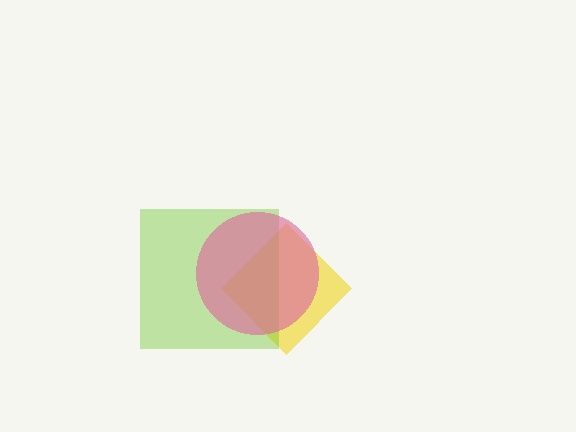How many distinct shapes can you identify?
There are 3 distinct shapes: a yellow diamond, a lime square, a pink circle.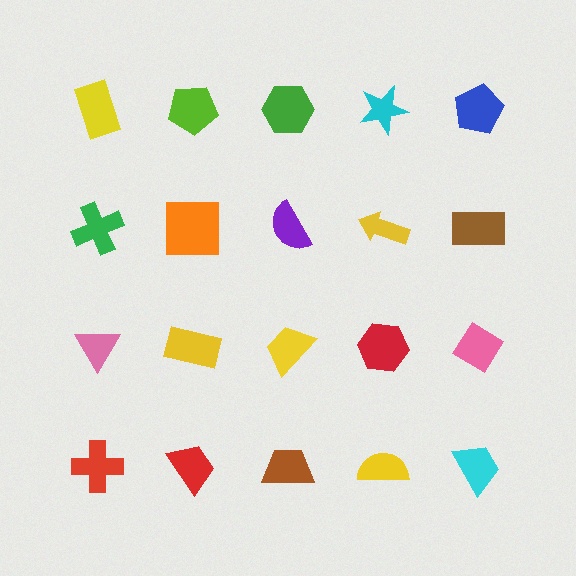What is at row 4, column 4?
A yellow semicircle.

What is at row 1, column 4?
A cyan star.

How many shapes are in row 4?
5 shapes.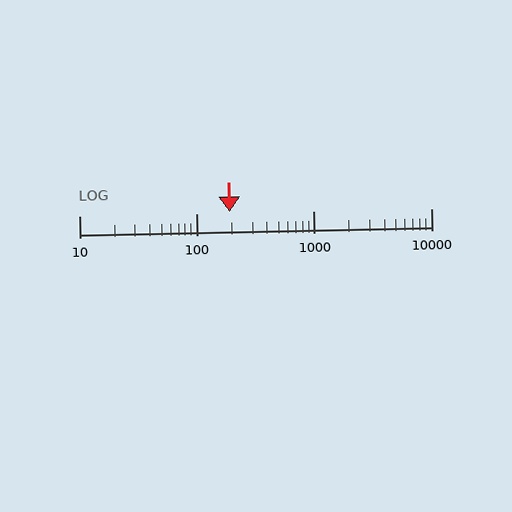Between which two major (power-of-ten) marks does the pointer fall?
The pointer is between 100 and 1000.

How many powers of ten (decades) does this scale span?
The scale spans 3 decades, from 10 to 10000.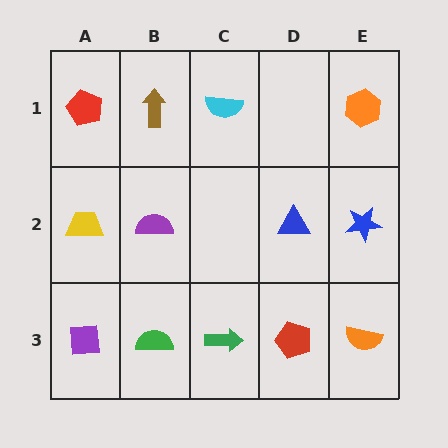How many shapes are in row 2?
4 shapes.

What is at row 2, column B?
A purple semicircle.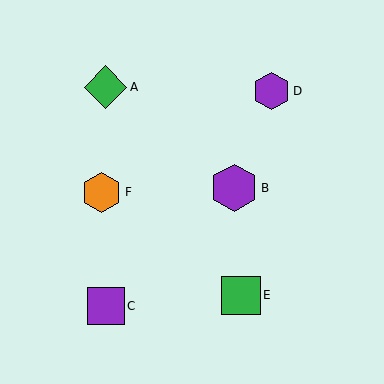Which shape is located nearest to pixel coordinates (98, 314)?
The purple square (labeled C) at (106, 306) is nearest to that location.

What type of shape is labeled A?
Shape A is a green diamond.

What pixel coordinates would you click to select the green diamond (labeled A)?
Click at (105, 87) to select the green diamond A.